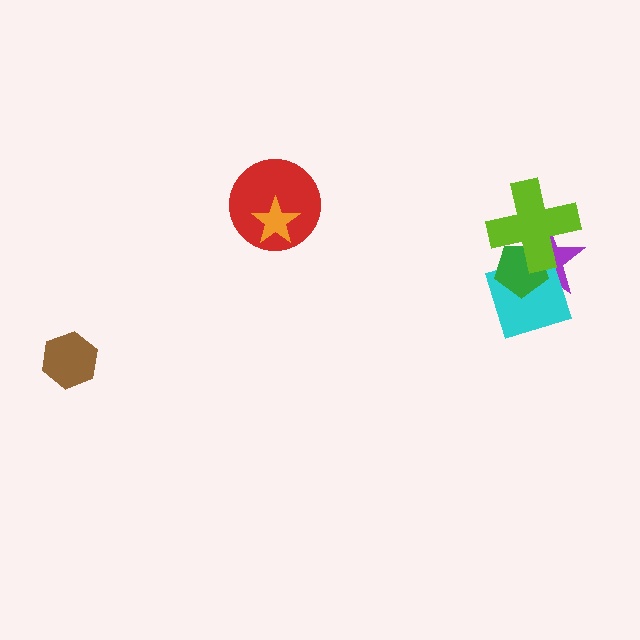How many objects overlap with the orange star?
1 object overlaps with the orange star.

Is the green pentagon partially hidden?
Yes, it is partially covered by another shape.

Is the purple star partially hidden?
Yes, it is partially covered by another shape.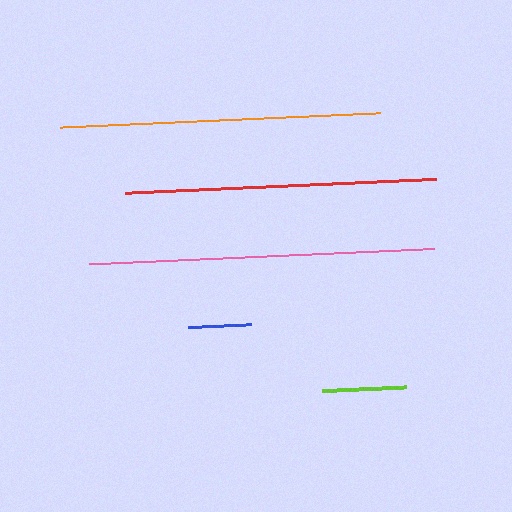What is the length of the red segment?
The red segment is approximately 311 pixels long.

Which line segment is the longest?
The pink line is the longest at approximately 345 pixels.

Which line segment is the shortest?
The blue line is the shortest at approximately 63 pixels.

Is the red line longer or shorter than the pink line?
The pink line is longer than the red line.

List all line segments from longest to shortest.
From longest to shortest: pink, orange, red, lime, blue.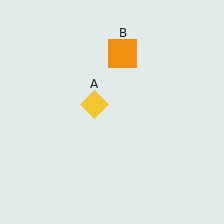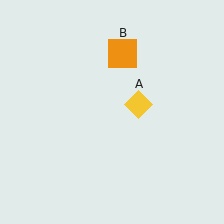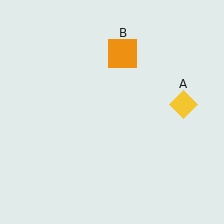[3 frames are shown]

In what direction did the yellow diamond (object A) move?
The yellow diamond (object A) moved right.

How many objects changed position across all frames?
1 object changed position: yellow diamond (object A).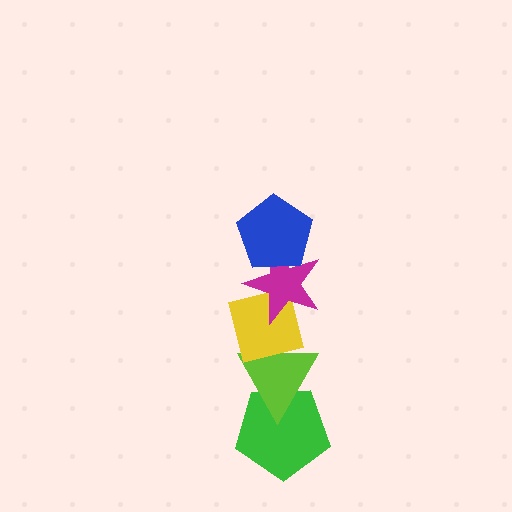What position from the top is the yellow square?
The yellow square is 3rd from the top.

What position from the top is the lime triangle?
The lime triangle is 4th from the top.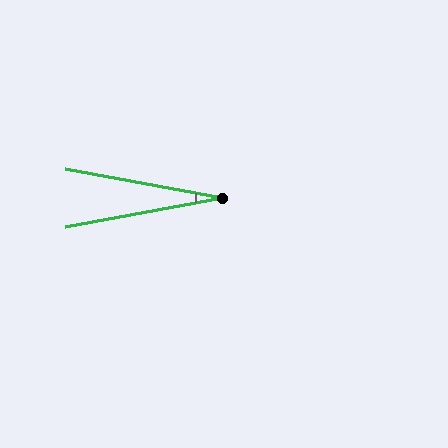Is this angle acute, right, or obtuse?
It is acute.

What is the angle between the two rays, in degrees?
Approximately 21 degrees.